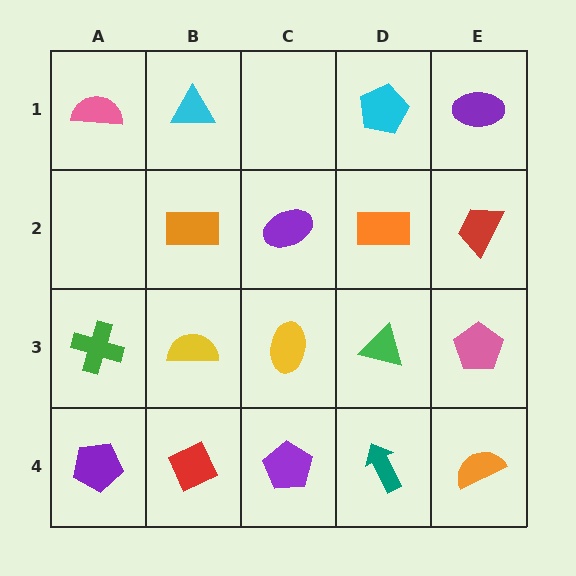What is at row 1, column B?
A cyan triangle.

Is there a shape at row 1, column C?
No, that cell is empty.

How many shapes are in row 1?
4 shapes.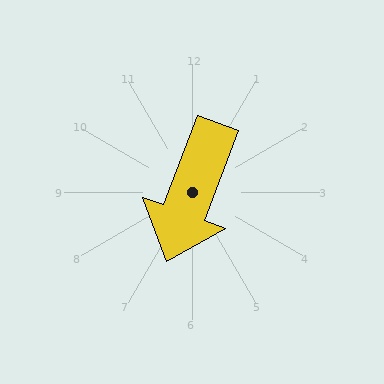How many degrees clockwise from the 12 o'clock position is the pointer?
Approximately 201 degrees.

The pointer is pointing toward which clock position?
Roughly 7 o'clock.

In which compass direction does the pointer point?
South.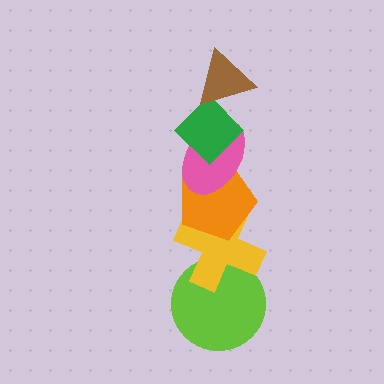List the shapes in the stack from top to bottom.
From top to bottom: the brown triangle, the green diamond, the pink ellipse, the orange pentagon, the yellow cross, the lime circle.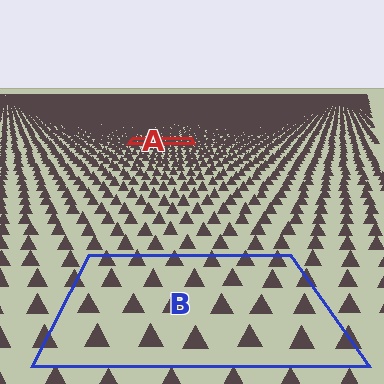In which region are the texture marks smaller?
The texture marks are smaller in region A, because it is farther away.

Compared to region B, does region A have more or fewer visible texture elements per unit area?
Region A has more texture elements per unit area — they are packed more densely because it is farther away.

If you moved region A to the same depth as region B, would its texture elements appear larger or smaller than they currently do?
They would appear larger. At a closer depth, the same texture elements are projected at a bigger on-screen size.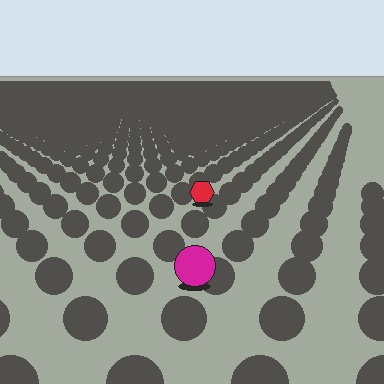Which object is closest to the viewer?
The magenta circle is closest. The texture marks near it are larger and more spread out.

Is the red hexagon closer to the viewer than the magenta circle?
No. The magenta circle is closer — you can tell from the texture gradient: the ground texture is coarser near it.